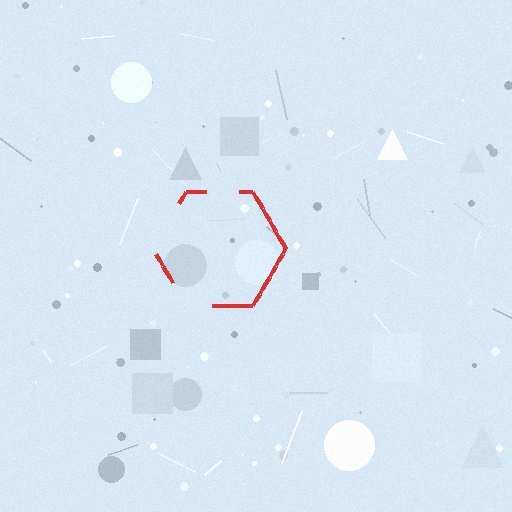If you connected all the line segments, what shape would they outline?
They would outline a hexagon.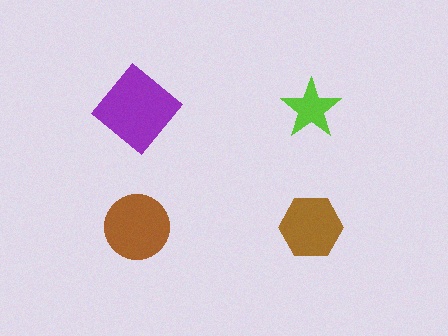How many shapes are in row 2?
2 shapes.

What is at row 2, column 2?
A brown hexagon.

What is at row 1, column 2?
A lime star.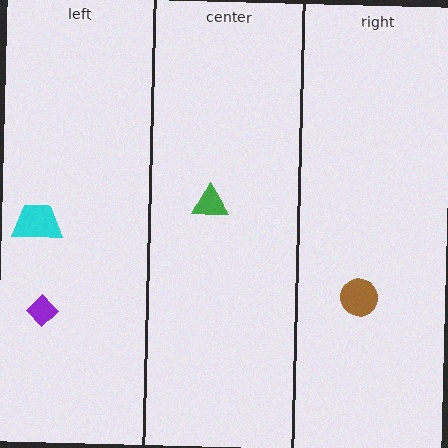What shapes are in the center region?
The green triangle.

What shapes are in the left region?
The cyan trapezoid, the purple diamond.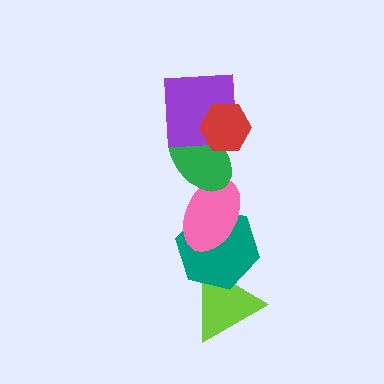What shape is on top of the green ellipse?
The purple square is on top of the green ellipse.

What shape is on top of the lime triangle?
The teal hexagon is on top of the lime triangle.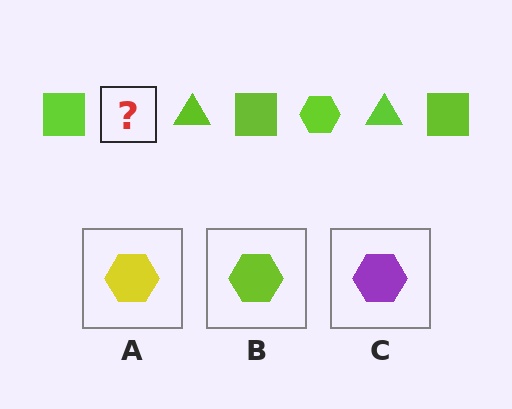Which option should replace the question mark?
Option B.